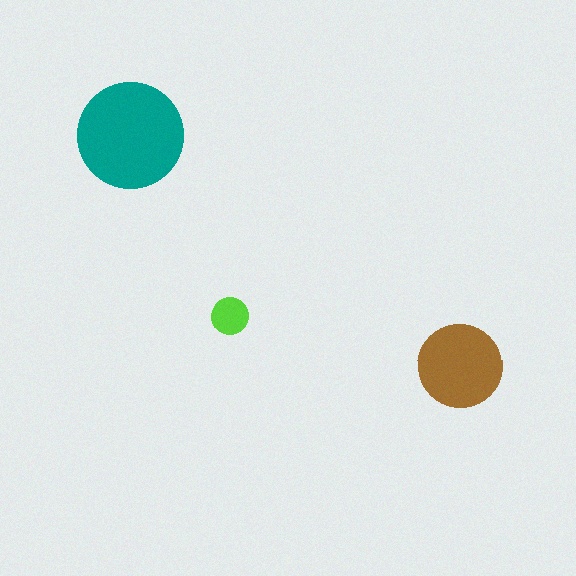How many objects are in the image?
There are 3 objects in the image.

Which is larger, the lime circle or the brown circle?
The brown one.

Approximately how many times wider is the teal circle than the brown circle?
About 1.5 times wider.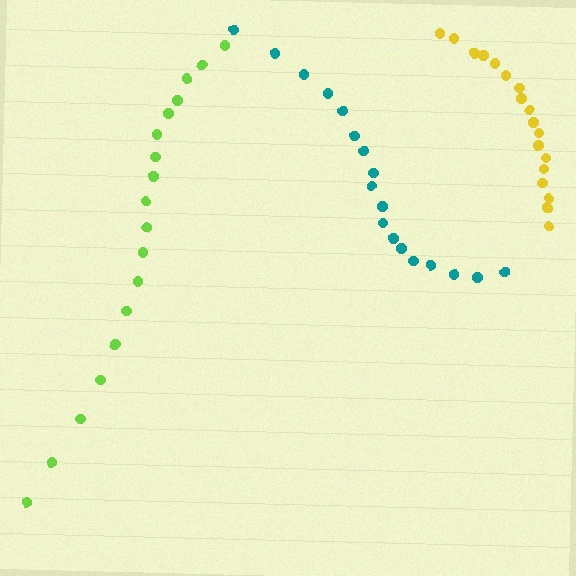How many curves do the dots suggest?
There are 3 distinct paths.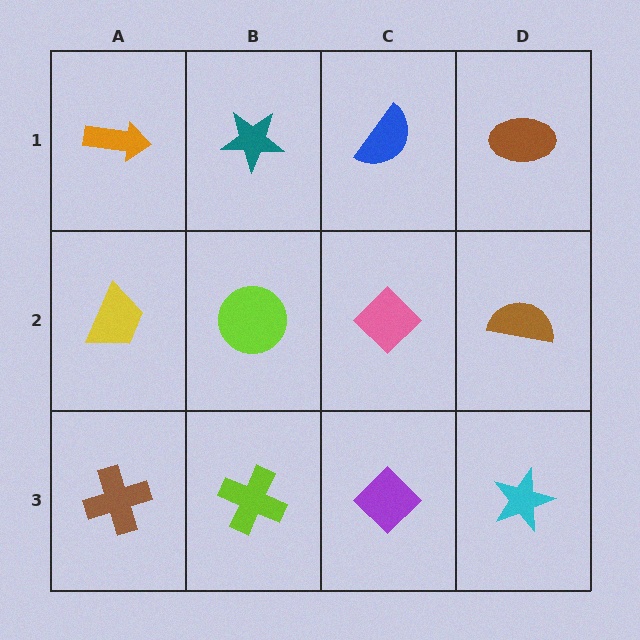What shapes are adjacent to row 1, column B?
A lime circle (row 2, column B), an orange arrow (row 1, column A), a blue semicircle (row 1, column C).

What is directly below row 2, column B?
A lime cross.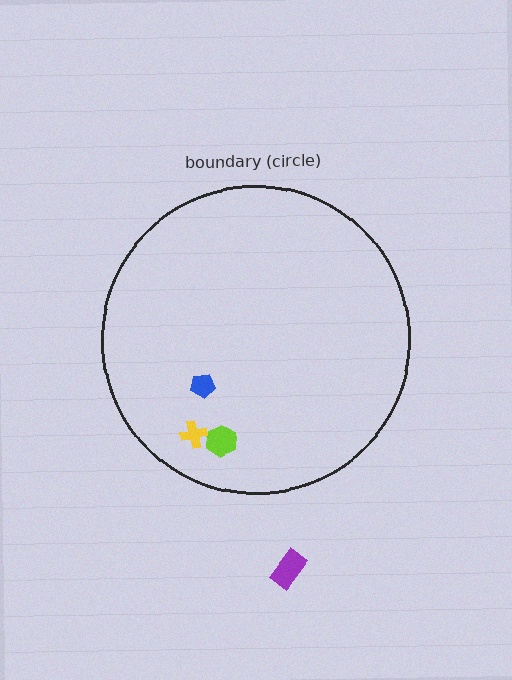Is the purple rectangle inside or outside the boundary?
Outside.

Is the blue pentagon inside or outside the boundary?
Inside.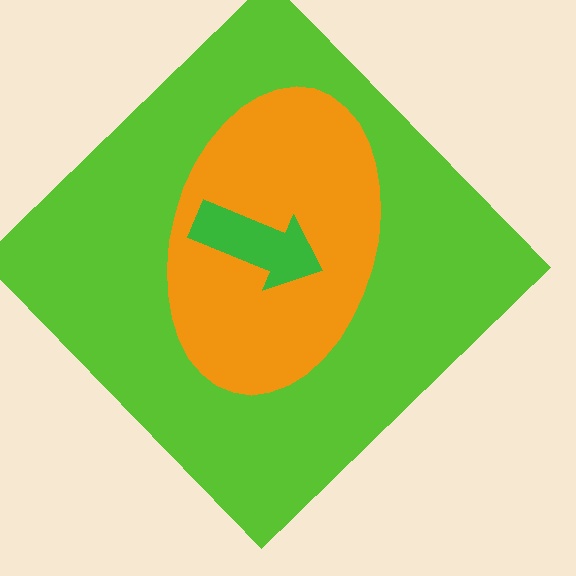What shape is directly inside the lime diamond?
The orange ellipse.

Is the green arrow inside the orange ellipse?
Yes.